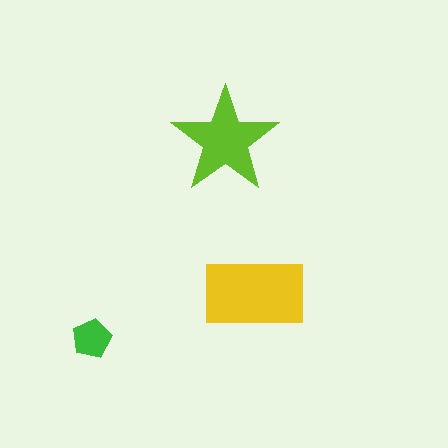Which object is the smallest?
The green pentagon.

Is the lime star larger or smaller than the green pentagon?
Larger.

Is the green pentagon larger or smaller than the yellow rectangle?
Smaller.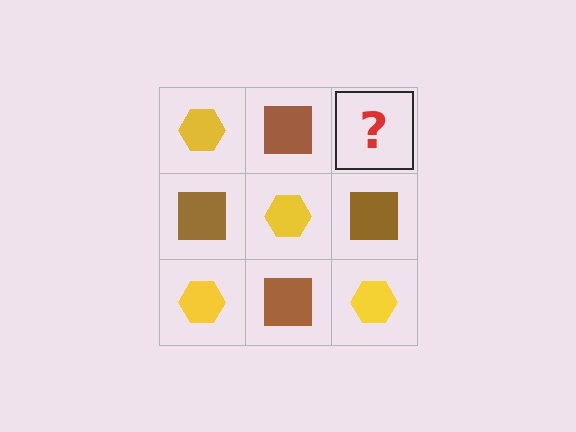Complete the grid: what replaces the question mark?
The question mark should be replaced with a yellow hexagon.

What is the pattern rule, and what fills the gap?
The rule is that it alternates yellow hexagon and brown square in a checkerboard pattern. The gap should be filled with a yellow hexagon.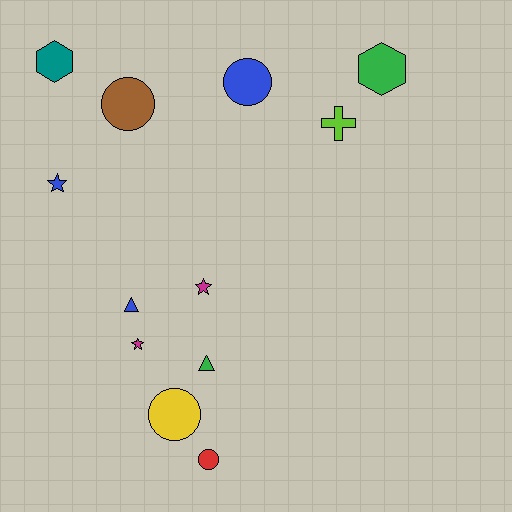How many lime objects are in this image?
There is 1 lime object.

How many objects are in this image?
There are 12 objects.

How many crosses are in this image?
There is 1 cross.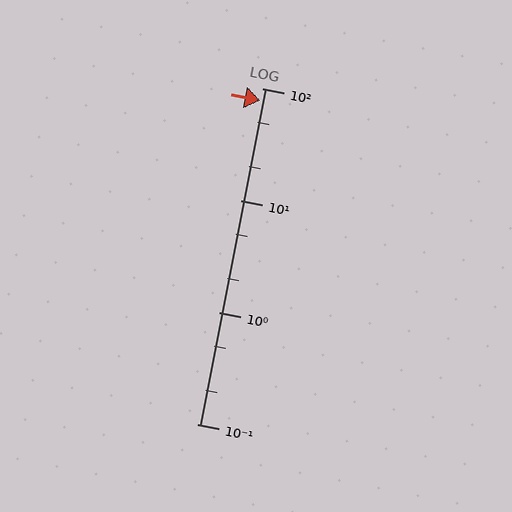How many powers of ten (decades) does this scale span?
The scale spans 3 decades, from 0.1 to 100.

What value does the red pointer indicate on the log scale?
The pointer indicates approximately 78.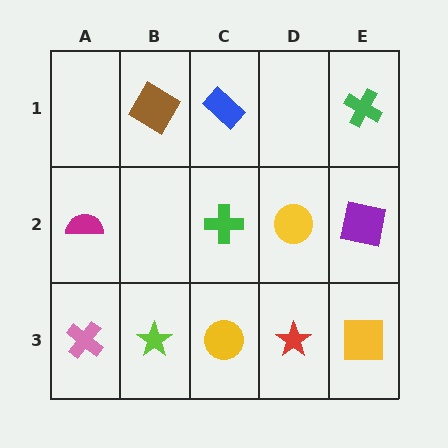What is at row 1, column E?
A green cross.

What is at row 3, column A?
A pink cross.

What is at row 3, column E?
A yellow square.